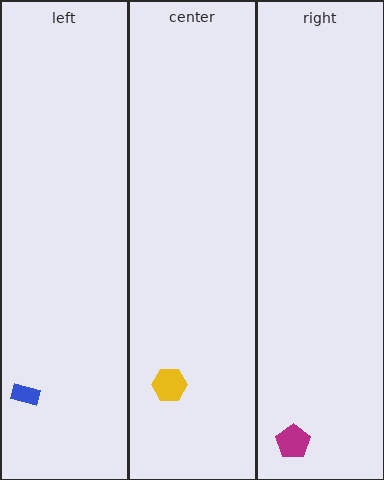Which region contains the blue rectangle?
The left region.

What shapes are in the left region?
The blue rectangle.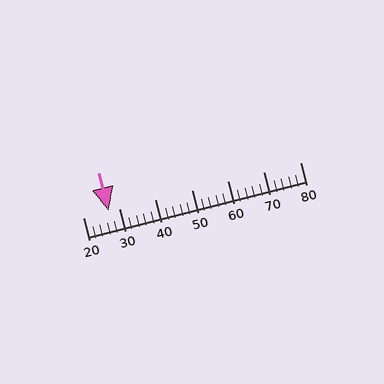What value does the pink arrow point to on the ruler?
The pink arrow points to approximately 27.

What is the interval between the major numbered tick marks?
The major tick marks are spaced 10 units apart.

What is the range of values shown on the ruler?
The ruler shows values from 20 to 80.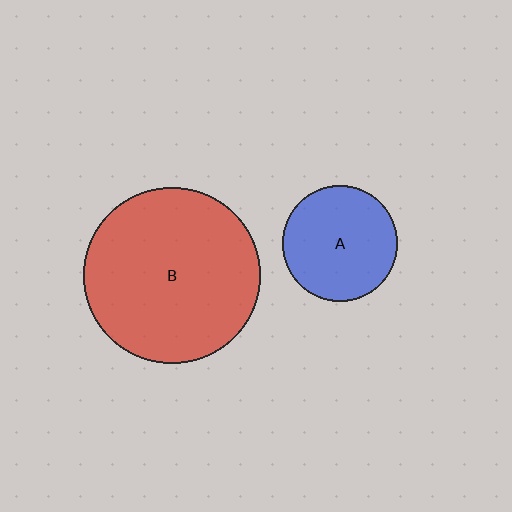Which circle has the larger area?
Circle B (red).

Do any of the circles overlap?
No, none of the circles overlap.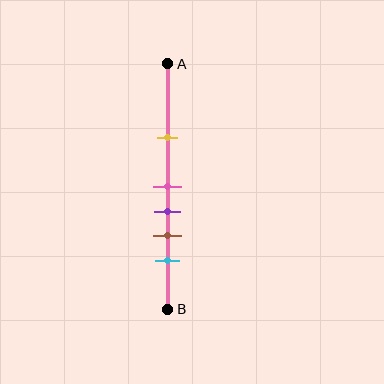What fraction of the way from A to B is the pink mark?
The pink mark is approximately 50% (0.5) of the way from A to B.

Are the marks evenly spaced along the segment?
No, the marks are not evenly spaced.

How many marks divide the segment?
There are 5 marks dividing the segment.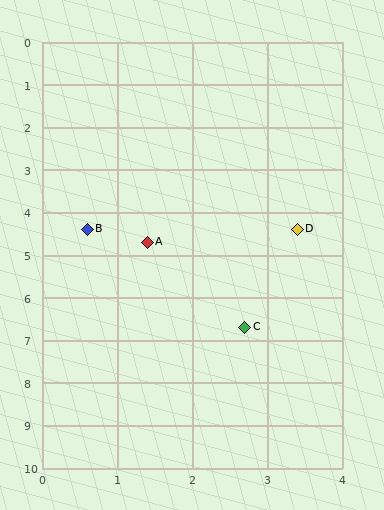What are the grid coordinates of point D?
Point D is at approximately (3.4, 4.4).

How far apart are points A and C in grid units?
Points A and C are about 2.4 grid units apart.